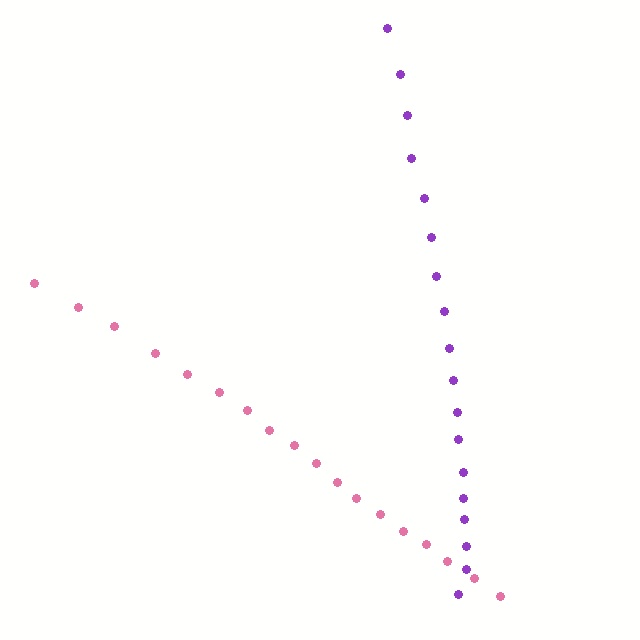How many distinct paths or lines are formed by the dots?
There are 2 distinct paths.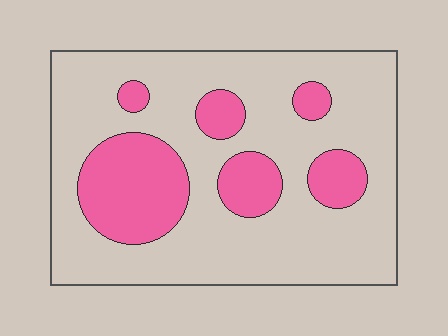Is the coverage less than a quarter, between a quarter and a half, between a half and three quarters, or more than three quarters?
Less than a quarter.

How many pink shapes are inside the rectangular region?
6.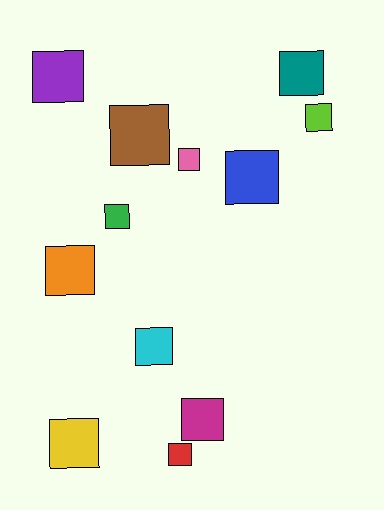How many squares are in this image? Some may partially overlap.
There are 12 squares.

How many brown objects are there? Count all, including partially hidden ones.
There is 1 brown object.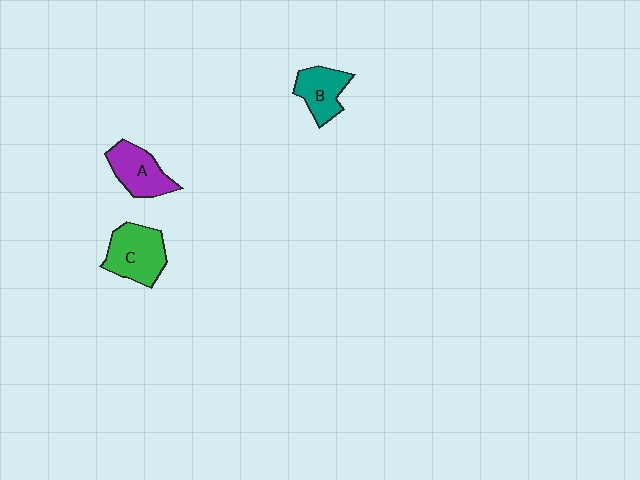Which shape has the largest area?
Shape C (green).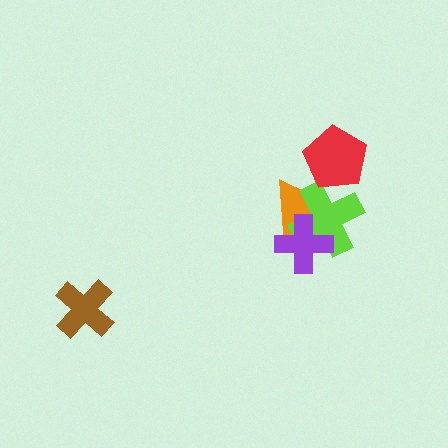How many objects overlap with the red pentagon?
2 objects overlap with the red pentagon.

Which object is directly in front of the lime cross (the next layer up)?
The red pentagon is directly in front of the lime cross.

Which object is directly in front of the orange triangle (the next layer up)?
The lime cross is directly in front of the orange triangle.